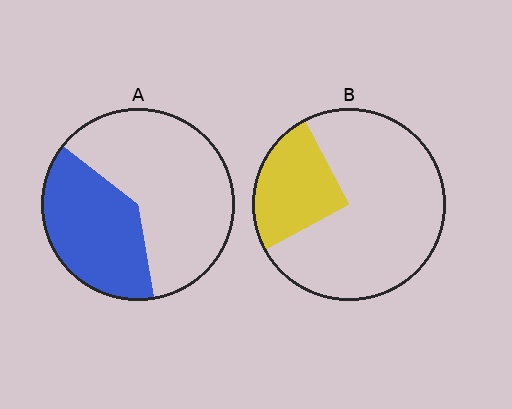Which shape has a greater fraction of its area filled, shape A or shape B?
Shape A.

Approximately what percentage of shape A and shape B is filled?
A is approximately 40% and B is approximately 25%.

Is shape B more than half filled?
No.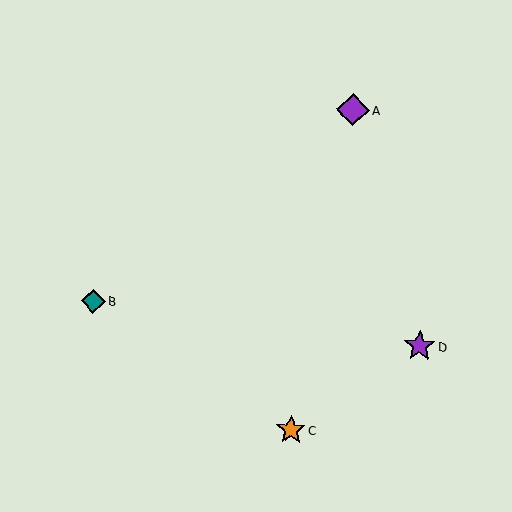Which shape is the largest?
The purple diamond (labeled A) is the largest.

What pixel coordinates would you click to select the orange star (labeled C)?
Click at (291, 430) to select the orange star C.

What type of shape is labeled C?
Shape C is an orange star.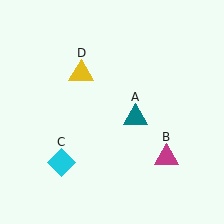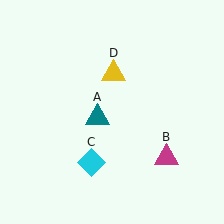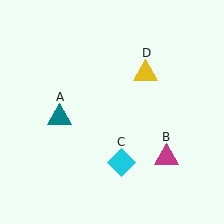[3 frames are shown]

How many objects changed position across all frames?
3 objects changed position: teal triangle (object A), cyan diamond (object C), yellow triangle (object D).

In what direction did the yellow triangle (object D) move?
The yellow triangle (object D) moved right.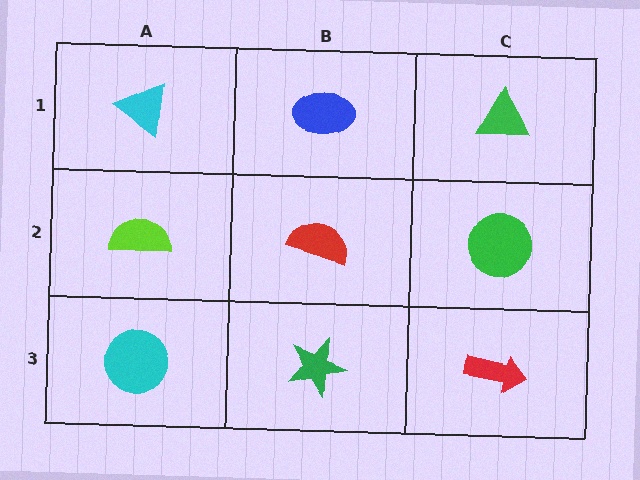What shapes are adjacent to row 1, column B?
A red semicircle (row 2, column B), a cyan triangle (row 1, column A), a green triangle (row 1, column C).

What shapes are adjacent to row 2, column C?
A green triangle (row 1, column C), a red arrow (row 3, column C), a red semicircle (row 2, column B).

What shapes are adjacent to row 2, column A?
A cyan triangle (row 1, column A), a cyan circle (row 3, column A), a red semicircle (row 2, column B).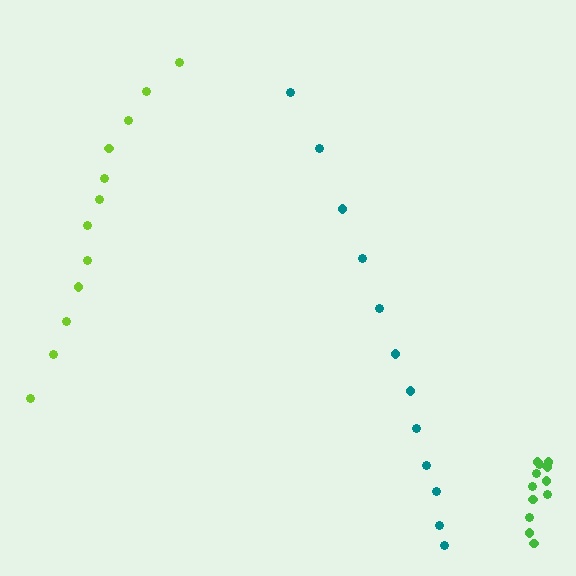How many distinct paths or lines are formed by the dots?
There are 3 distinct paths.